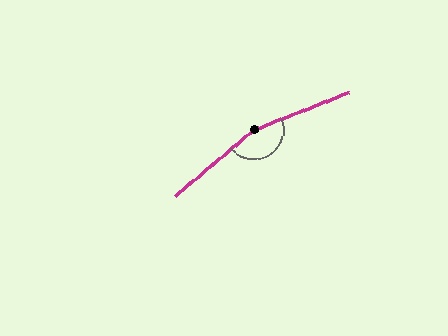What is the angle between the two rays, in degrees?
Approximately 162 degrees.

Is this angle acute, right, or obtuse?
It is obtuse.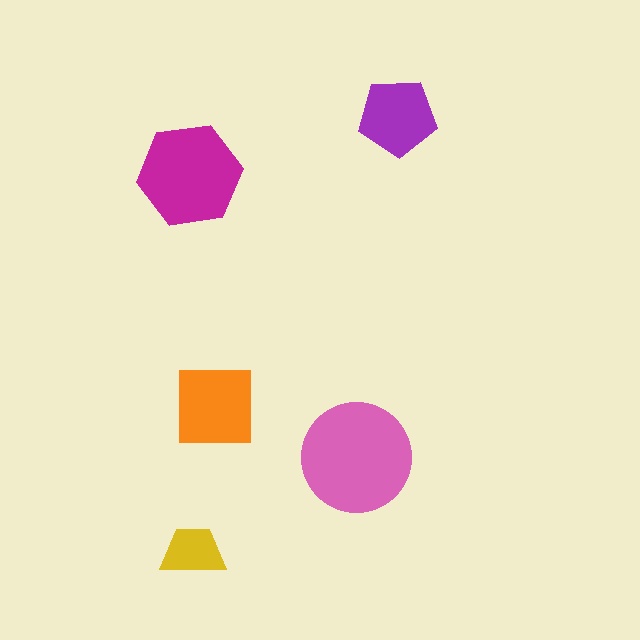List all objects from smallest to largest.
The yellow trapezoid, the purple pentagon, the orange square, the magenta hexagon, the pink circle.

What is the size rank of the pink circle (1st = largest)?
1st.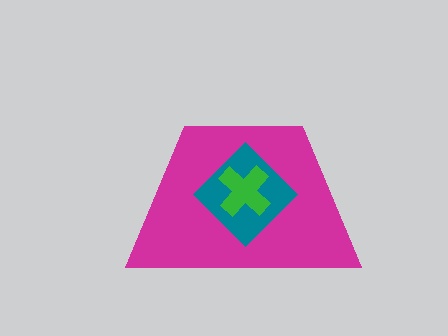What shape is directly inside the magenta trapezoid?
The teal diamond.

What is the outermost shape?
The magenta trapezoid.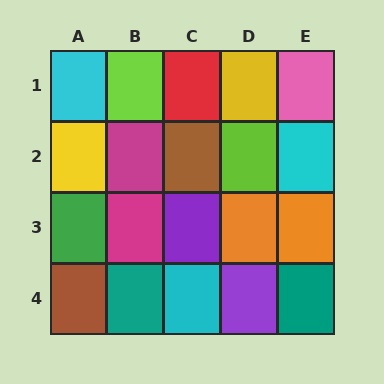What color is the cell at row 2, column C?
Brown.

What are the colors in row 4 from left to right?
Brown, teal, cyan, purple, teal.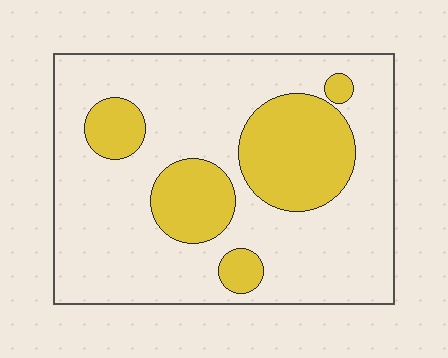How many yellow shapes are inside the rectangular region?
5.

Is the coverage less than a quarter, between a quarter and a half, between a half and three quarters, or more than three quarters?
Between a quarter and a half.